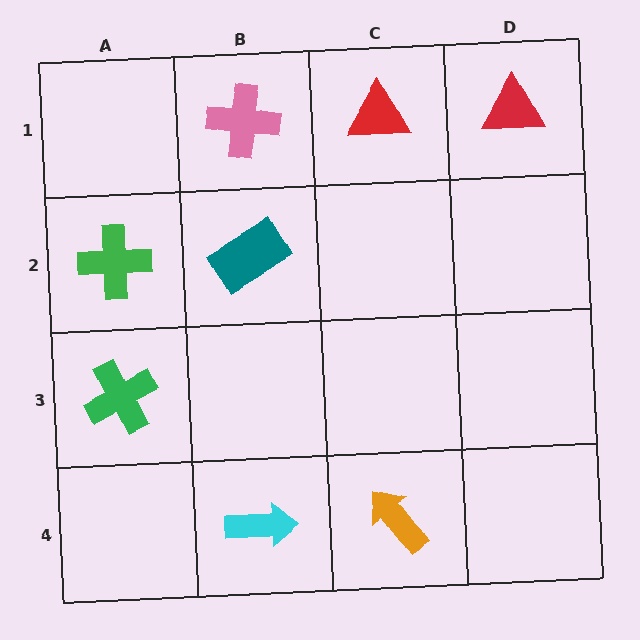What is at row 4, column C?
An orange arrow.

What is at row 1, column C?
A red triangle.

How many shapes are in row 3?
1 shape.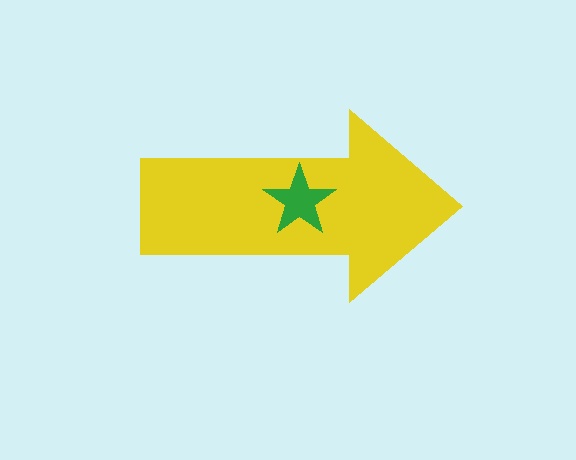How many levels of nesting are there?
2.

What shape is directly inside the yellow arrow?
The green star.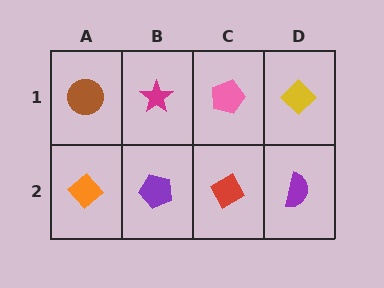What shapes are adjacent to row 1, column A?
An orange diamond (row 2, column A), a magenta star (row 1, column B).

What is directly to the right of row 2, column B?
A red diamond.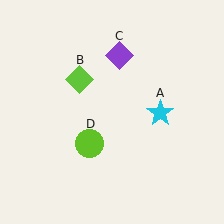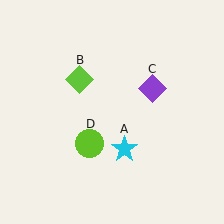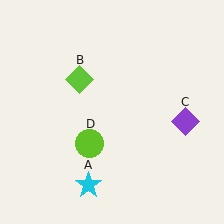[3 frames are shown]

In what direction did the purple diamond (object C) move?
The purple diamond (object C) moved down and to the right.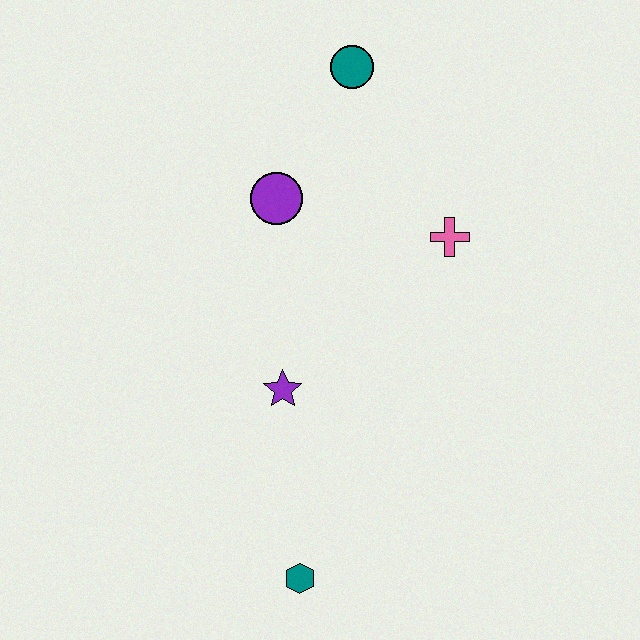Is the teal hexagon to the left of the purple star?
No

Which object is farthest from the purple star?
The teal circle is farthest from the purple star.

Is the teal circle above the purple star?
Yes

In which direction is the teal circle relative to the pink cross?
The teal circle is above the pink cross.